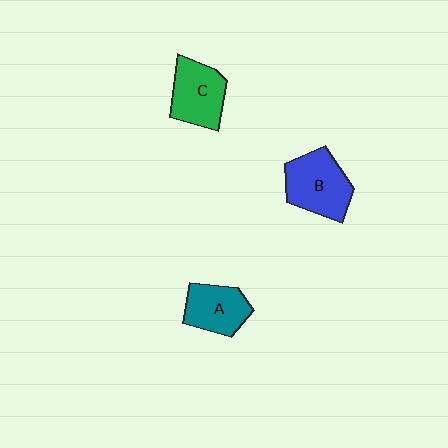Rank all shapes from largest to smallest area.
From largest to smallest: B (blue), C (green), A (teal).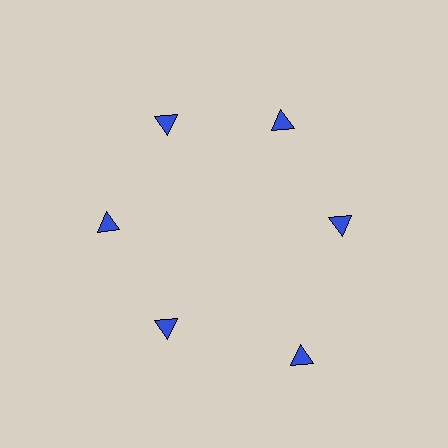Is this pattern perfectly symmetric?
No. The 6 blue triangles are arranged in a ring, but one element near the 5 o'clock position is pushed outward from the center, breaking the 6-fold rotational symmetry.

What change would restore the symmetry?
The symmetry would be restored by moving it inward, back onto the ring so that all 6 triangles sit at equal angles and equal distance from the center.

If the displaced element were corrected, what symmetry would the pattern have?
It would have 6-fold rotational symmetry — the pattern would map onto itself every 60 degrees.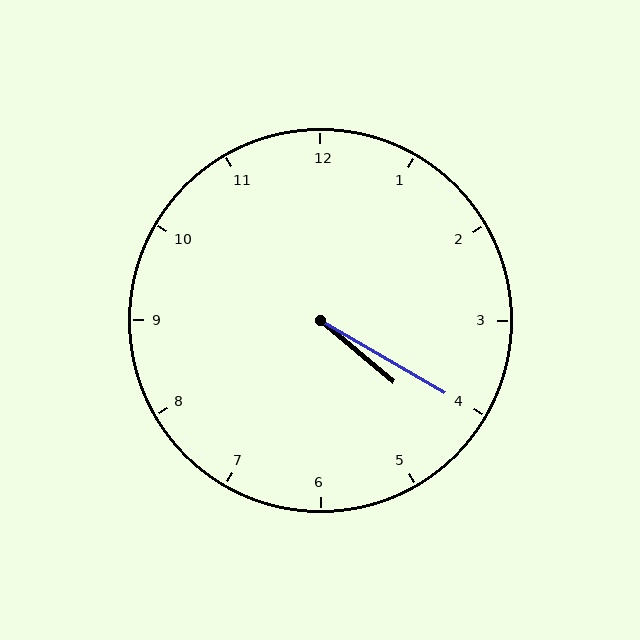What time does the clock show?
4:20.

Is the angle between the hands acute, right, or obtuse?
It is acute.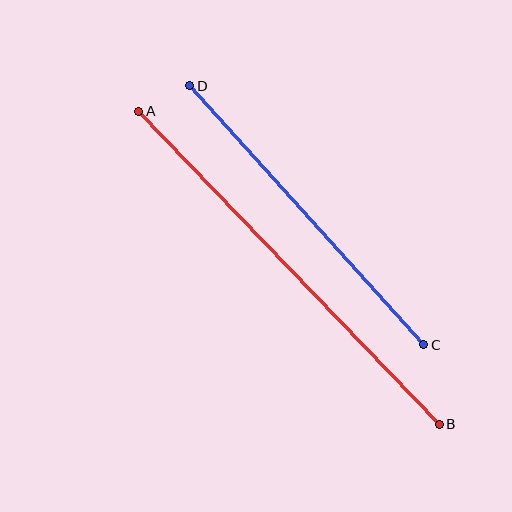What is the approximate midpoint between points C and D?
The midpoint is at approximately (307, 215) pixels.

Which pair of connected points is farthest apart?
Points A and B are farthest apart.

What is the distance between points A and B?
The distance is approximately 434 pixels.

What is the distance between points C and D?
The distance is approximately 349 pixels.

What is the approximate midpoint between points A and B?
The midpoint is at approximately (289, 268) pixels.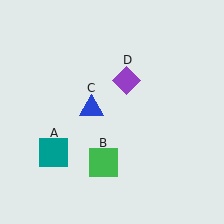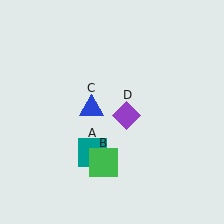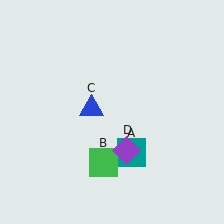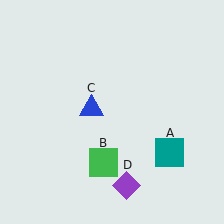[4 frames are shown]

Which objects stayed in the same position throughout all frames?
Green square (object B) and blue triangle (object C) remained stationary.